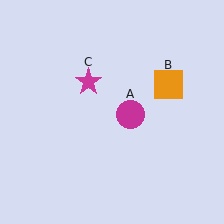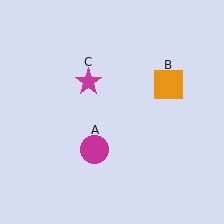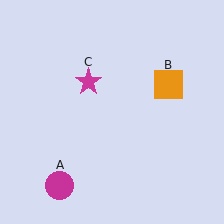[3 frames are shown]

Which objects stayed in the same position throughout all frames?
Orange square (object B) and magenta star (object C) remained stationary.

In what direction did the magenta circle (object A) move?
The magenta circle (object A) moved down and to the left.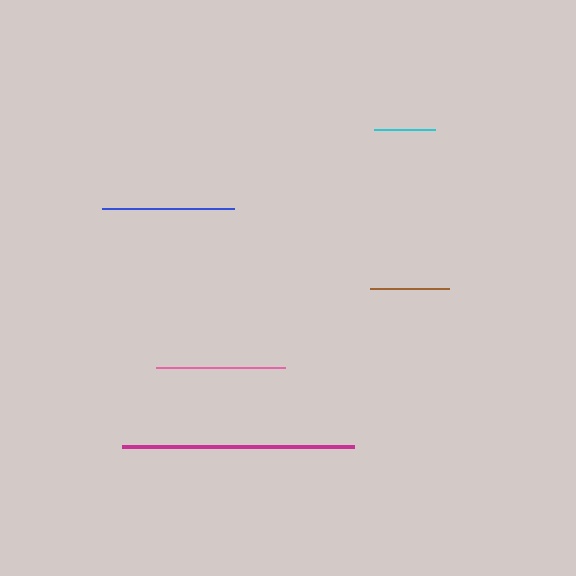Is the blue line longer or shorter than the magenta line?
The magenta line is longer than the blue line.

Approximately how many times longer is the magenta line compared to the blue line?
The magenta line is approximately 1.8 times the length of the blue line.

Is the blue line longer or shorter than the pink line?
The blue line is longer than the pink line.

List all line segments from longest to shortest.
From longest to shortest: magenta, blue, pink, brown, cyan.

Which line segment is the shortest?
The cyan line is the shortest at approximately 61 pixels.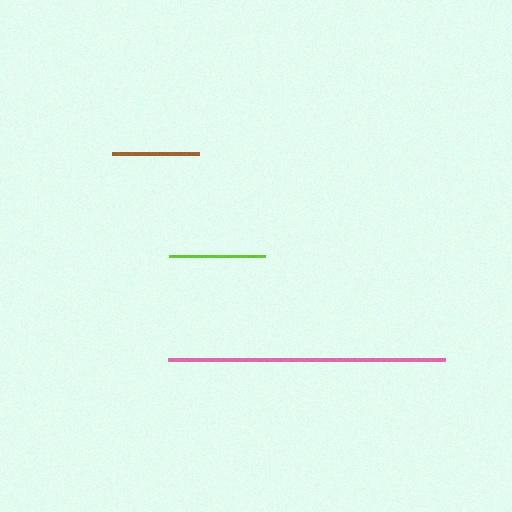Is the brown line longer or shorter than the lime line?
The lime line is longer than the brown line.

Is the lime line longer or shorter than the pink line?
The pink line is longer than the lime line.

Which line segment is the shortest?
The brown line is the shortest at approximately 87 pixels.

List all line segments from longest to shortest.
From longest to shortest: pink, lime, brown.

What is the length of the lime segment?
The lime segment is approximately 97 pixels long.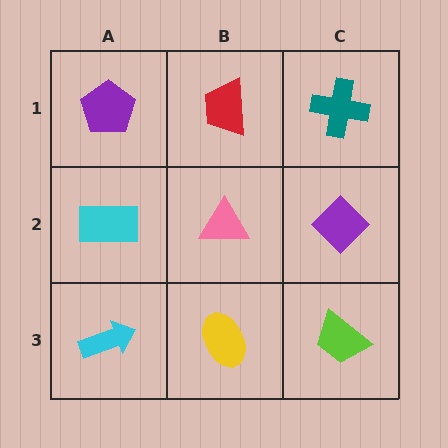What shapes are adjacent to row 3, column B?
A pink triangle (row 2, column B), a cyan arrow (row 3, column A), a lime trapezoid (row 3, column C).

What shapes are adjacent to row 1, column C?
A purple diamond (row 2, column C), a red trapezoid (row 1, column B).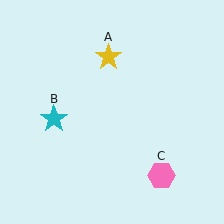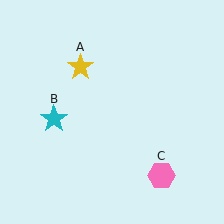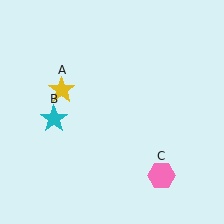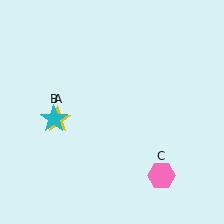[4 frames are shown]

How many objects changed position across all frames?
1 object changed position: yellow star (object A).